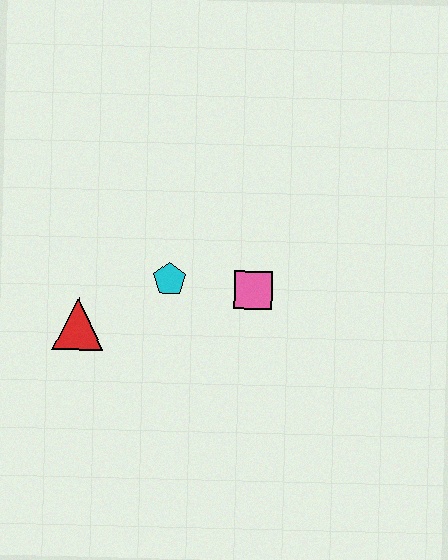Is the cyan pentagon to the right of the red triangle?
Yes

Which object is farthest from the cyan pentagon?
The red triangle is farthest from the cyan pentagon.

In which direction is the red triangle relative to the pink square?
The red triangle is to the left of the pink square.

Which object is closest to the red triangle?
The cyan pentagon is closest to the red triangle.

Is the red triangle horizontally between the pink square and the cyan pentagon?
No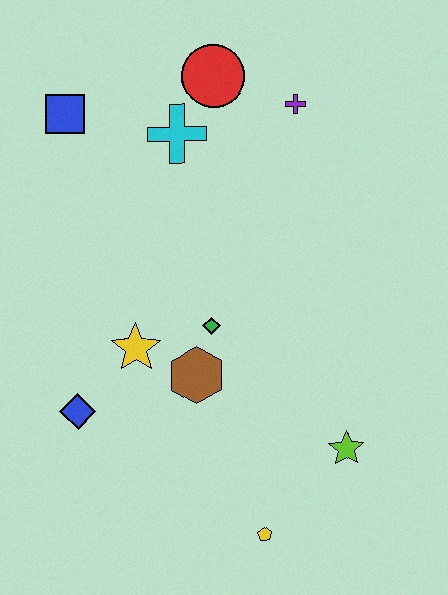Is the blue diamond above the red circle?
No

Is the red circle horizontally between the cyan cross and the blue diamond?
No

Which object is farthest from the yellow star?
The purple cross is farthest from the yellow star.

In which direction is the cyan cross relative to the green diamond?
The cyan cross is above the green diamond.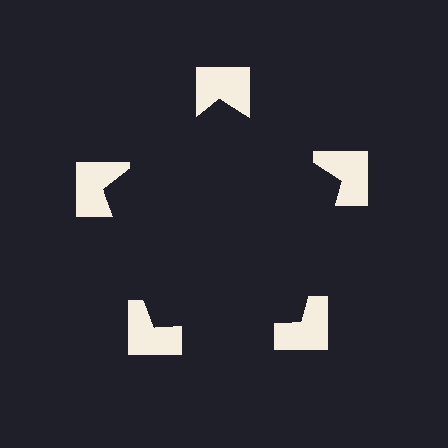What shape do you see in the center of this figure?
An illusory pentagon — its edges are inferred from the aligned wedge cuts in the notched squares, not physically drawn.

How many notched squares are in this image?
There are 5 — one at each vertex of the illusory pentagon.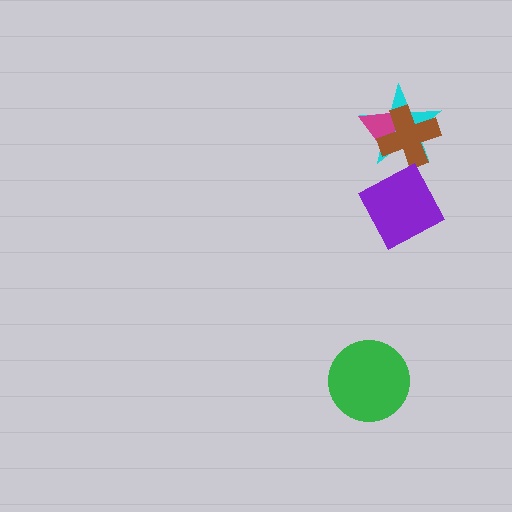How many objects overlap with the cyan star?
2 objects overlap with the cyan star.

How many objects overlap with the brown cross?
2 objects overlap with the brown cross.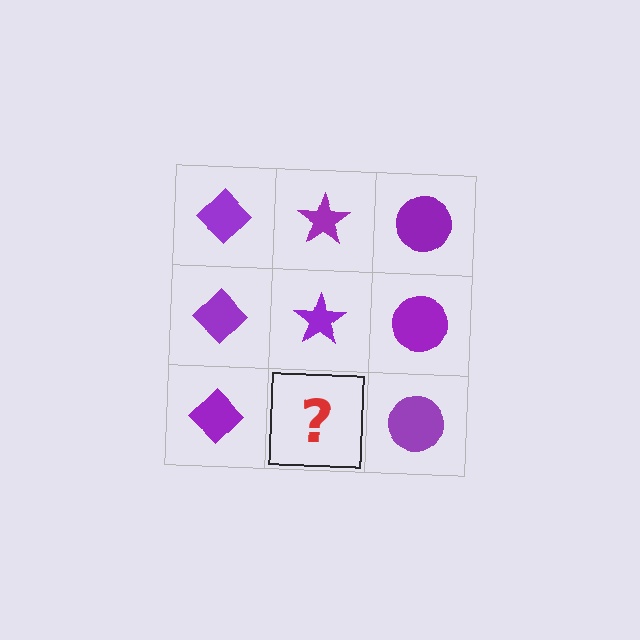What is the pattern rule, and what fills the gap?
The rule is that each column has a consistent shape. The gap should be filled with a purple star.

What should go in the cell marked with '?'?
The missing cell should contain a purple star.